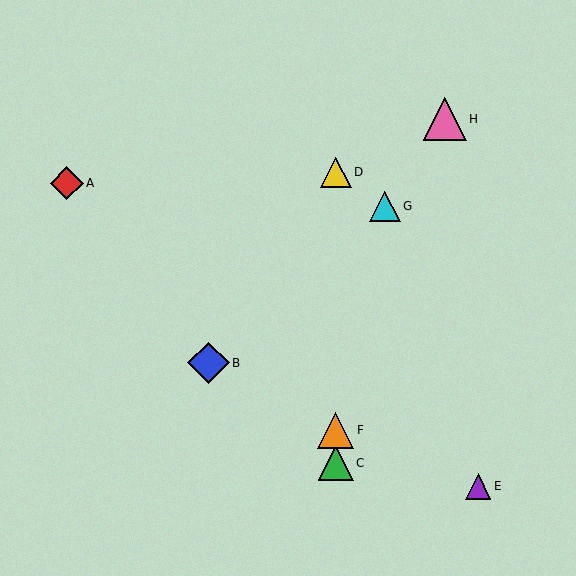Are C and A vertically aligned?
No, C is at x≈336 and A is at x≈67.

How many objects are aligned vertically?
3 objects (C, D, F) are aligned vertically.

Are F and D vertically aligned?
Yes, both are at x≈336.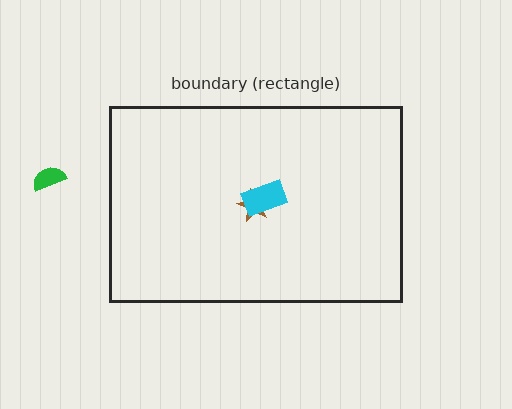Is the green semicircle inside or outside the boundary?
Outside.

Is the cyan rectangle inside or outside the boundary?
Inside.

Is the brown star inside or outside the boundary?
Inside.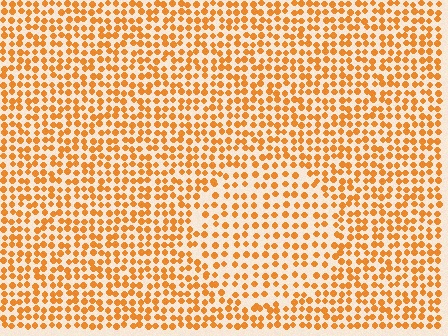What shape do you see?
I see a circle.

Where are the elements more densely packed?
The elements are more densely packed outside the circle boundary.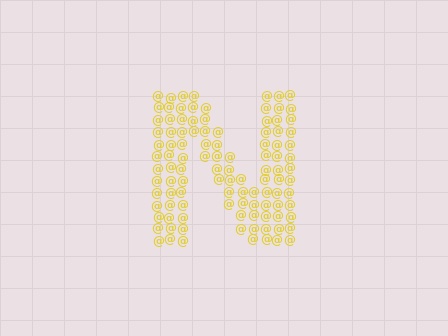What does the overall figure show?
The overall figure shows the letter N.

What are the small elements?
The small elements are at signs.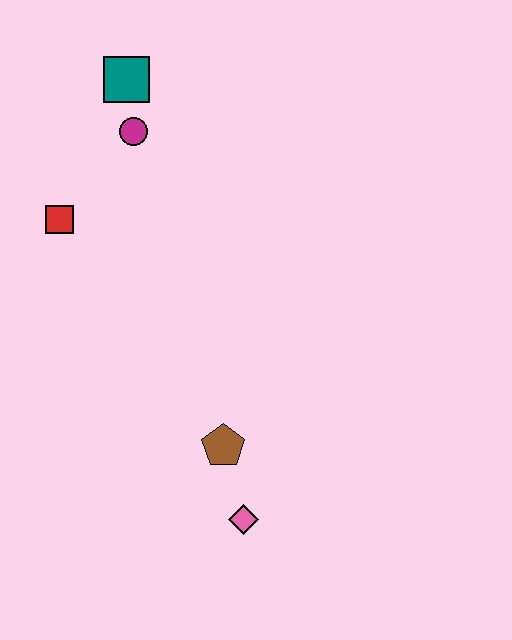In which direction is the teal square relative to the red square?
The teal square is above the red square.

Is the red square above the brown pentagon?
Yes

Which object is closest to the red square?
The magenta circle is closest to the red square.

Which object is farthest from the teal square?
The pink diamond is farthest from the teal square.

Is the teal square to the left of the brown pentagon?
Yes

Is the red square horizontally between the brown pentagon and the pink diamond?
No